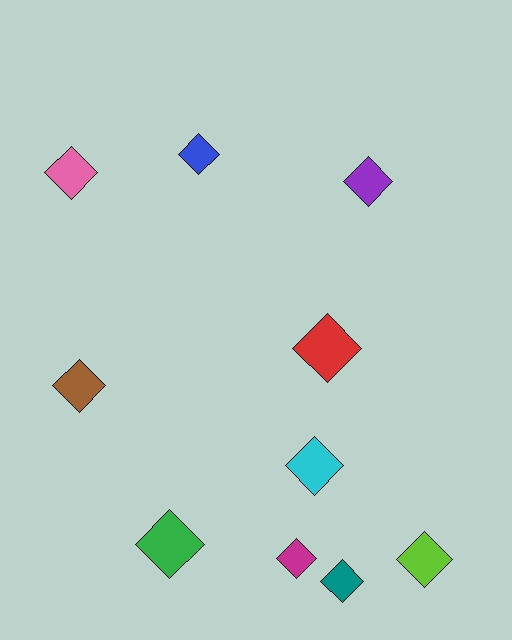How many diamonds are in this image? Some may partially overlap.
There are 10 diamonds.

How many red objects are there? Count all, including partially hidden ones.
There is 1 red object.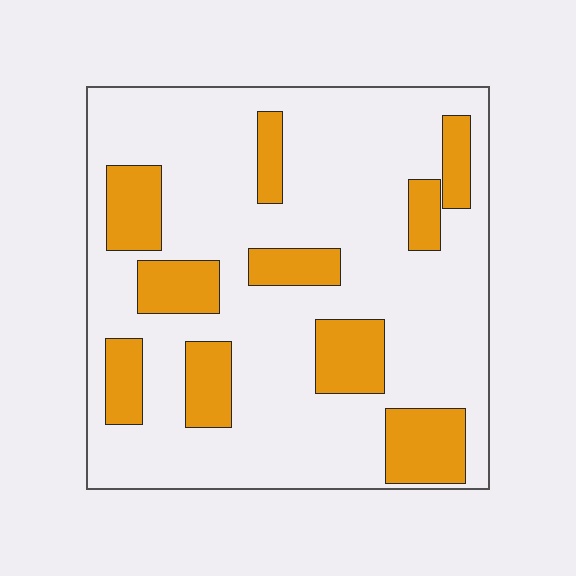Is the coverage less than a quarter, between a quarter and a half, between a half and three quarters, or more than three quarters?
Less than a quarter.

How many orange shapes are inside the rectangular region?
10.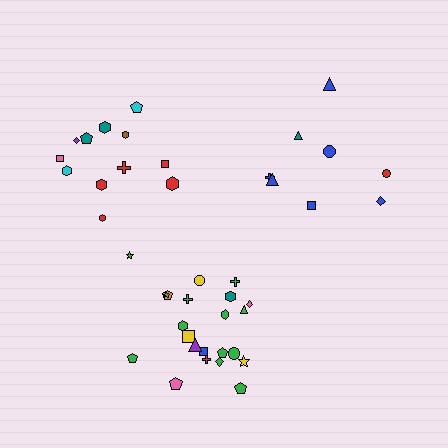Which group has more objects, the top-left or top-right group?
The top-left group.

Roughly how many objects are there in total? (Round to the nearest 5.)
Roughly 40 objects in total.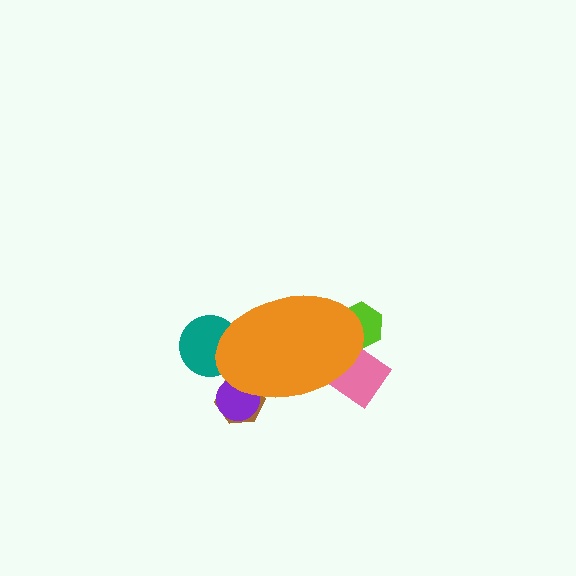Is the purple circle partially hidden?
Yes, the purple circle is partially hidden behind the orange ellipse.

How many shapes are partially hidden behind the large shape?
5 shapes are partially hidden.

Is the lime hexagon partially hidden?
Yes, the lime hexagon is partially hidden behind the orange ellipse.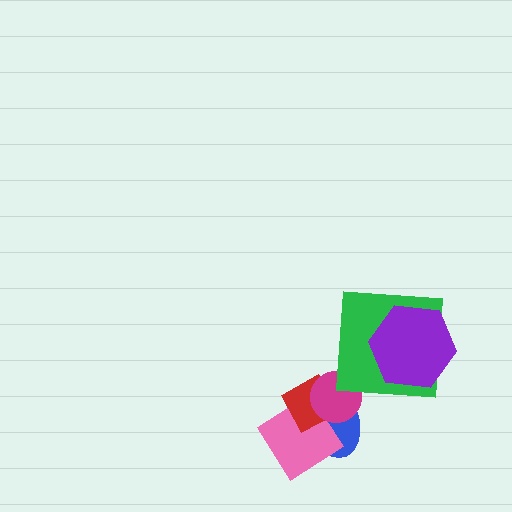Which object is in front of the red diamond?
The magenta circle is in front of the red diamond.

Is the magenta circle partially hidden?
No, no other shape covers it.